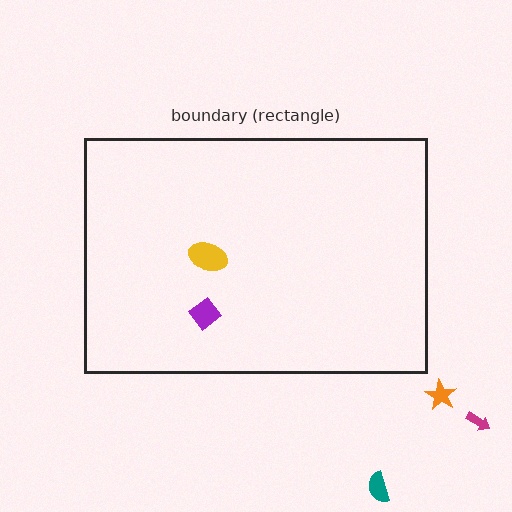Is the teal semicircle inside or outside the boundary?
Outside.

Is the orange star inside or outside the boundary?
Outside.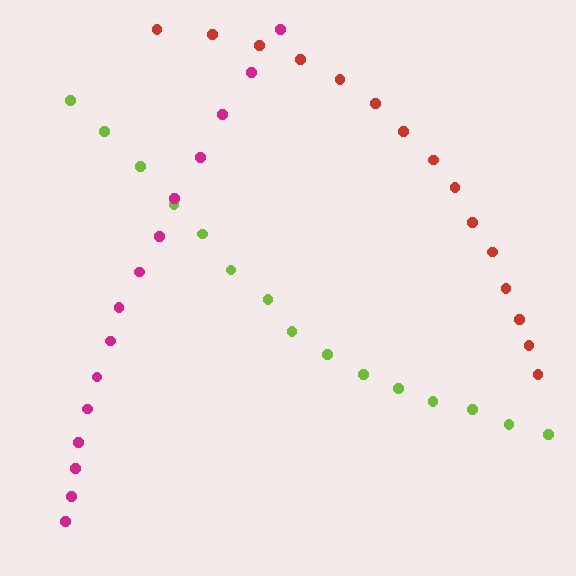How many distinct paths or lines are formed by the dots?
There are 3 distinct paths.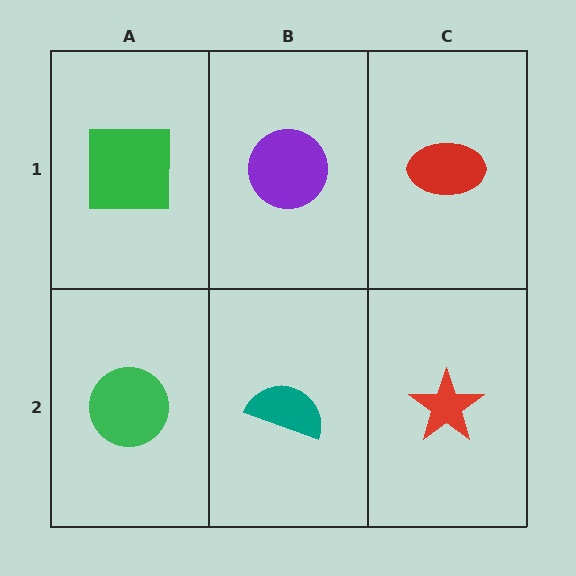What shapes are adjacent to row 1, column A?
A green circle (row 2, column A), a purple circle (row 1, column B).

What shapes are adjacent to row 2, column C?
A red ellipse (row 1, column C), a teal semicircle (row 2, column B).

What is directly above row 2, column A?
A green square.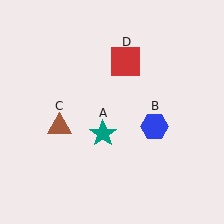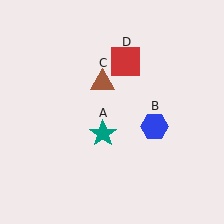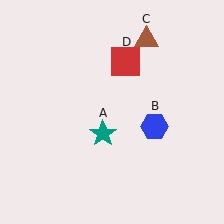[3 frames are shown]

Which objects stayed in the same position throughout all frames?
Teal star (object A) and blue hexagon (object B) and red square (object D) remained stationary.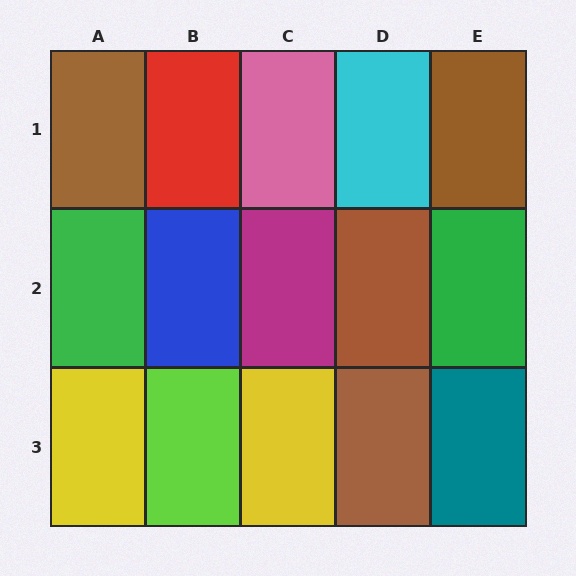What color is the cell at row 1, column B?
Red.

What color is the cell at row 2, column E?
Green.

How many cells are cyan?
1 cell is cyan.